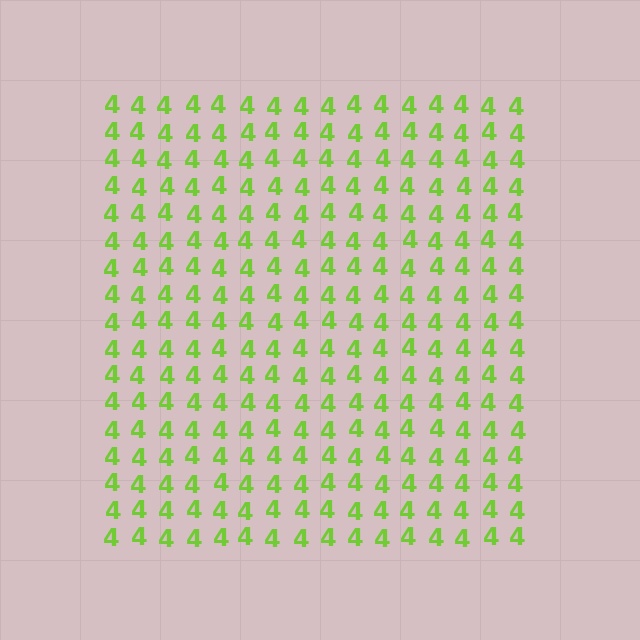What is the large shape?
The large shape is a square.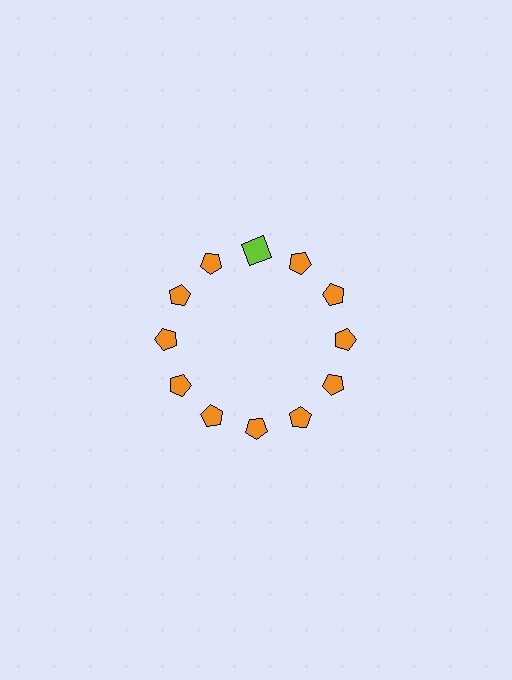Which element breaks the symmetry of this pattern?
The lime square at roughly the 12 o'clock position breaks the symmetry. All other shapes are orange pentagons.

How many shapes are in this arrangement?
There are 12 shapes arranged in a ring pattern.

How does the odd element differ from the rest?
It differs in both color (lime instead of orange) and shape (square instead of pentagon).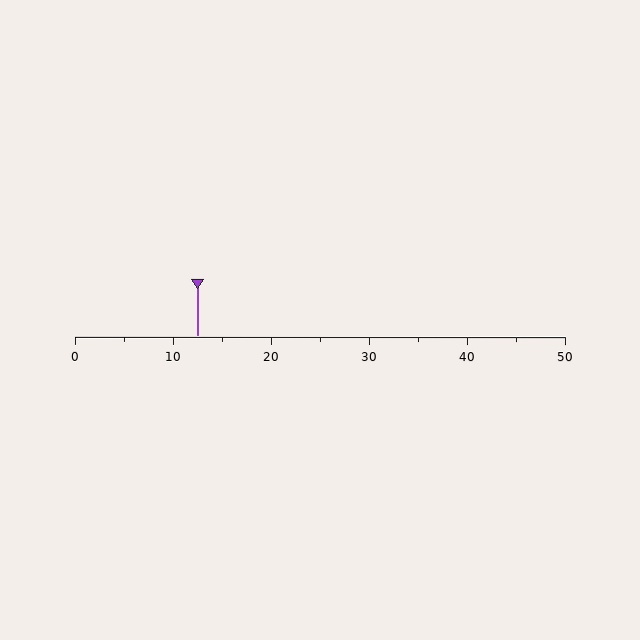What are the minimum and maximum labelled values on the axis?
The axis runs from 0 to 50.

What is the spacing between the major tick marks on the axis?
The major ticks are spaced 10 apart.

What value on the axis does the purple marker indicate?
The marker indicates approximately 12.5.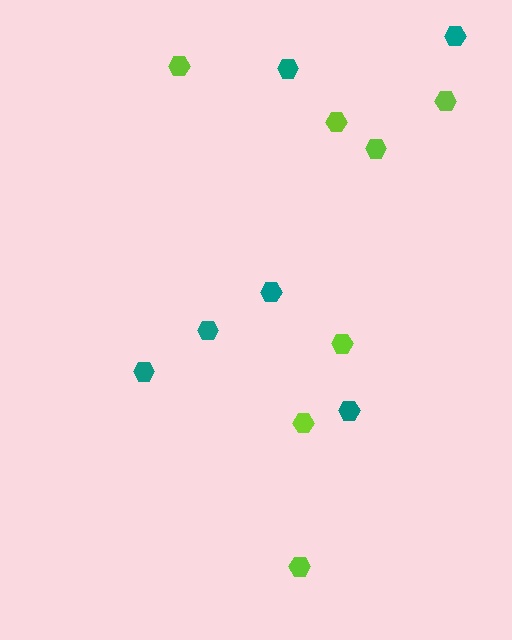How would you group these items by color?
There are 2 groups: one group of teal hexagons (6) and one group of lime hexagons (7).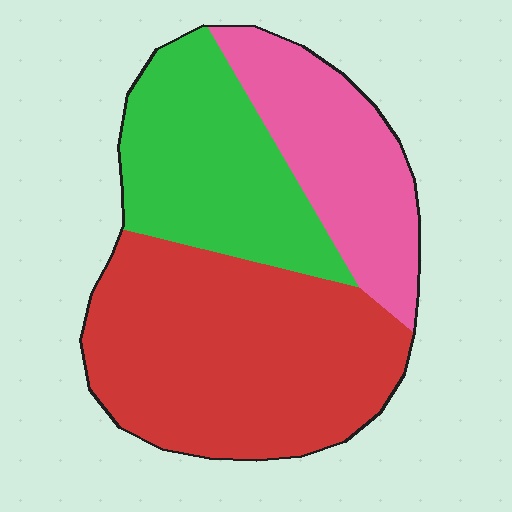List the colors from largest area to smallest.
From largest to smallest: red, green, pink.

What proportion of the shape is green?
Green takes up about one quarter (1/4) of the shape.